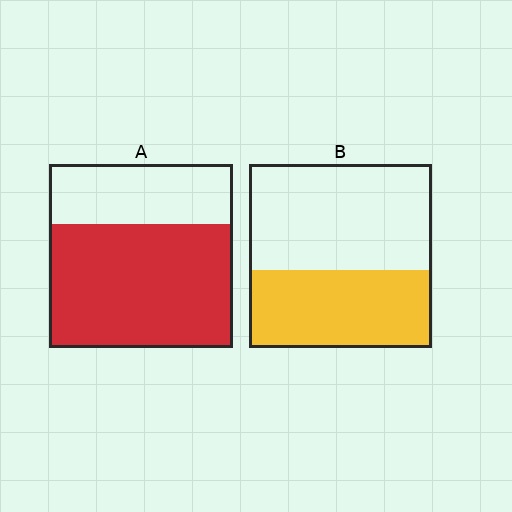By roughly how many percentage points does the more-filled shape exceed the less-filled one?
By roughly 25 percentage points (A over B).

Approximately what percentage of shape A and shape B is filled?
A is approximately 65% and B is approximately 40%.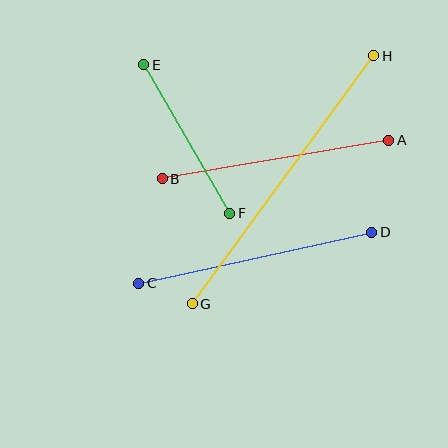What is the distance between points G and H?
The distance is approximately 308 pixels.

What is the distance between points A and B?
The distance is approximately 230 pixels.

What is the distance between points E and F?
The distance is approximately 172 pixels.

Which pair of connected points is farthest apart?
Points G and H are farthest apart.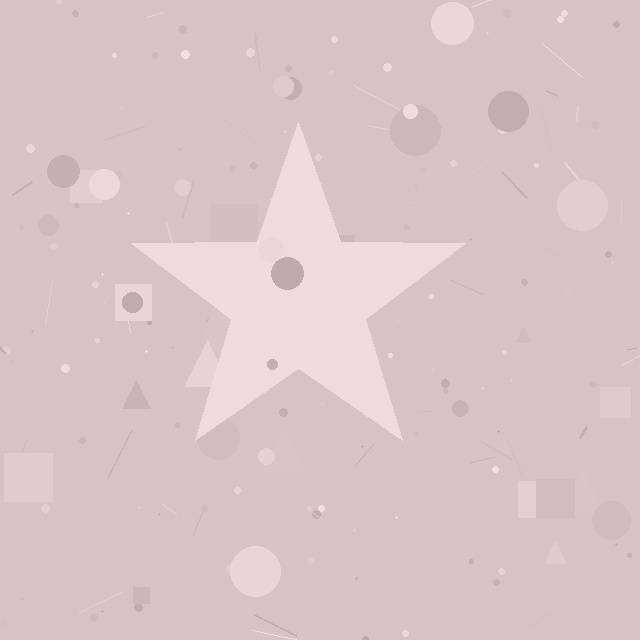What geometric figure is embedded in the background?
A star is embedded in the background.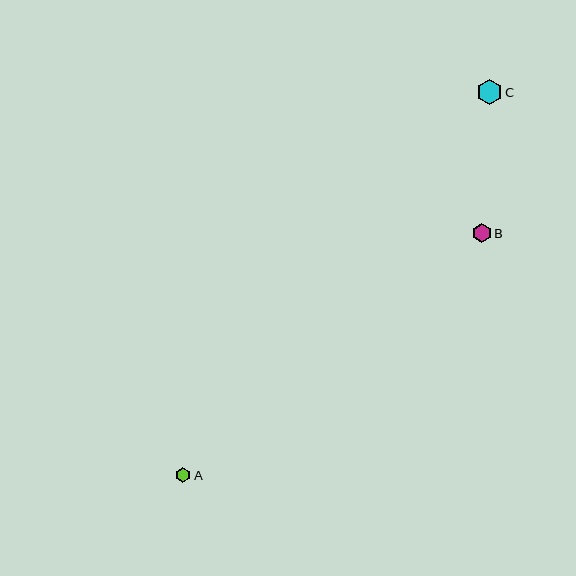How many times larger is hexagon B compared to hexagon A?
Hexagon B is approximately 1.3 times the size of hexagon A.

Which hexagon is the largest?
Hexagon C is the largest with a size of approximately 25 pixels.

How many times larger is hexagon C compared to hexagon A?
Hexagon C is approximately 1.6 times the size of hexagon A.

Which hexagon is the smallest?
Hexagon A is the smallest with a size of approximately 15 pixels.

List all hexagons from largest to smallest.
From largest to smallest: C, B, A.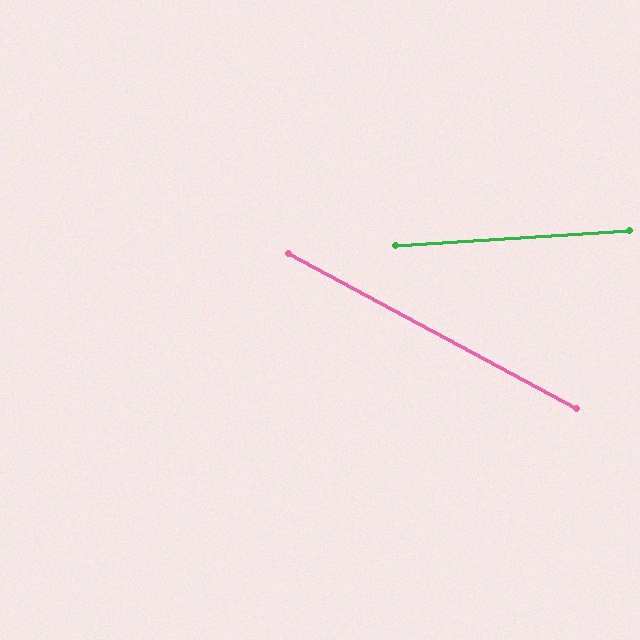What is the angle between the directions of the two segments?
Approximately 32 degrees.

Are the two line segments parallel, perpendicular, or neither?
Neither parallel nor perpendicular — they differ by about 32°.